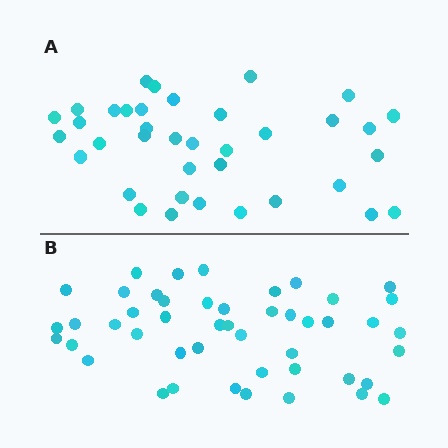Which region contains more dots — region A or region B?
Region B (the bottom region) has more dots.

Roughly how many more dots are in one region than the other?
Region B has roughly 10 or so more dots than region A.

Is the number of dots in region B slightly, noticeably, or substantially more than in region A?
Region B has noticeably more, but not dramatically so. The ratio is roughly 1.3 to 1.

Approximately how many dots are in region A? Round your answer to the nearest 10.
About 40 dots. (The exact count is 37, which rounds to 40.)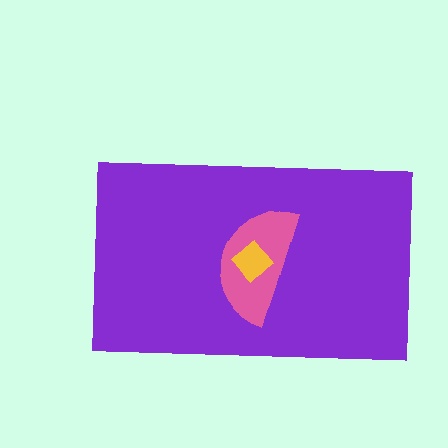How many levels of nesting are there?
3.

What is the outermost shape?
The purple rectangle.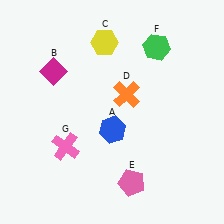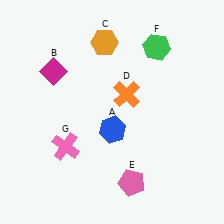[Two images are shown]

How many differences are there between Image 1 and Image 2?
There is 1 difference between the two images.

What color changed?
The hexagon (C) changed from yellow in Image 1 to orange in Image 2.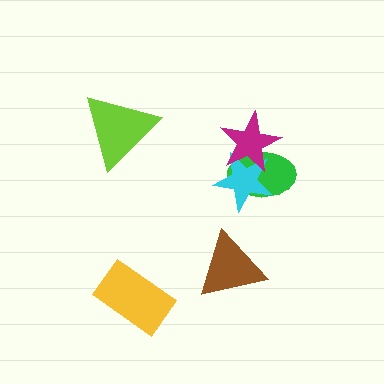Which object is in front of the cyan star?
The magenta star is in front of the cyan star.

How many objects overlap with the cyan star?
2 objects overlap with the cyan star.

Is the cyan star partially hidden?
Yes, it is partially covered by another shape.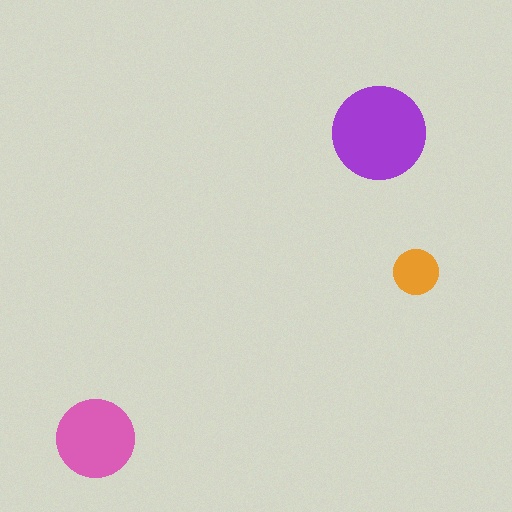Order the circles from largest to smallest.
the purple one, the pink one, the orange one.